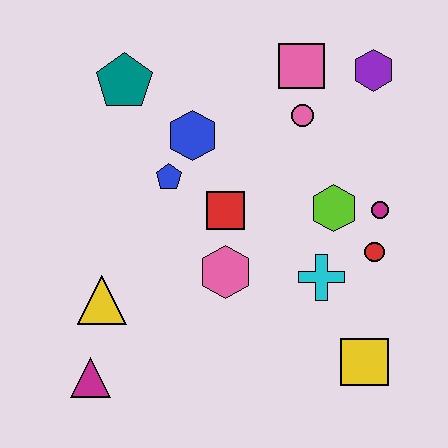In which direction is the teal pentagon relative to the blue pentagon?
The teal pentagon is above the blue pentagon.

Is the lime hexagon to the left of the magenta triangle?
No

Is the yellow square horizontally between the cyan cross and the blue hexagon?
No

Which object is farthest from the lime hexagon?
The magenta triangle is farthest from the lime hexagon.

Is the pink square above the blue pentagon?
Yes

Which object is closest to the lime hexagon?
The magenta circle is closest to the lime hexagon.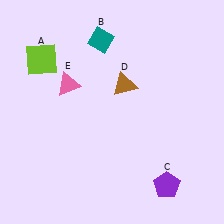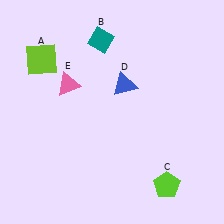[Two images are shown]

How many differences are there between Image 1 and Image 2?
There are 2 differences between the two images.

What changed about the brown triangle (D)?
In Image 1, D is brown. In Image 2, it changed to blue.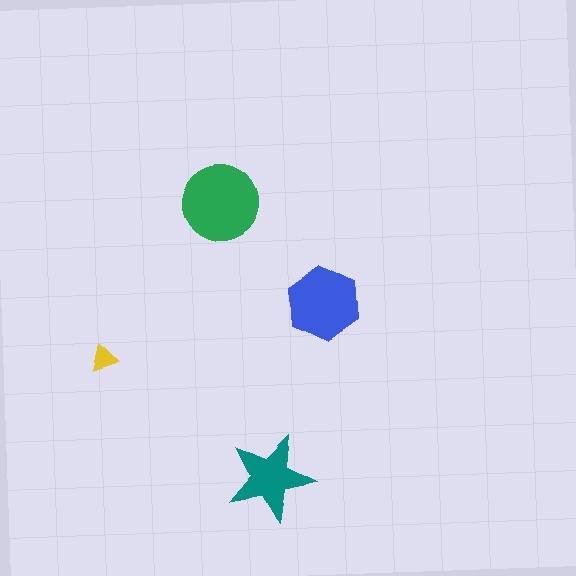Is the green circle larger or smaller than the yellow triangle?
Larger.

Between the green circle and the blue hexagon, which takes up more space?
The green circle.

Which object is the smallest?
The yellow triangle.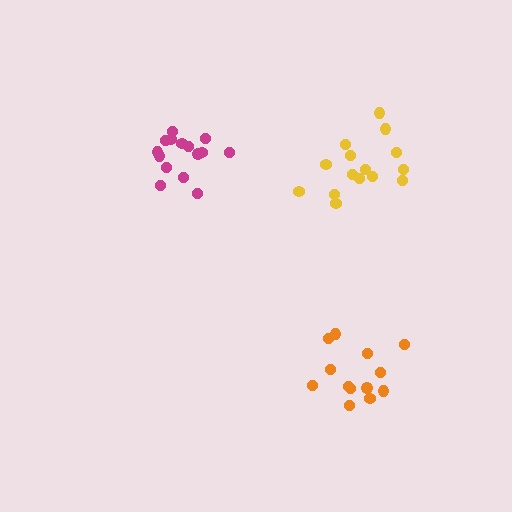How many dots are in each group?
Group 1: 13 dots, Group 2: 15 dots, Group 3: 15 dots (43 total).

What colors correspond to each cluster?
The clusters are colored: orange, magenta, yellow.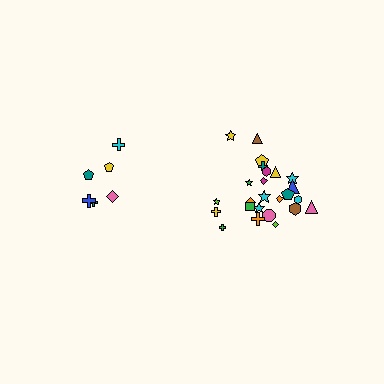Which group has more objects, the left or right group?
The right group.